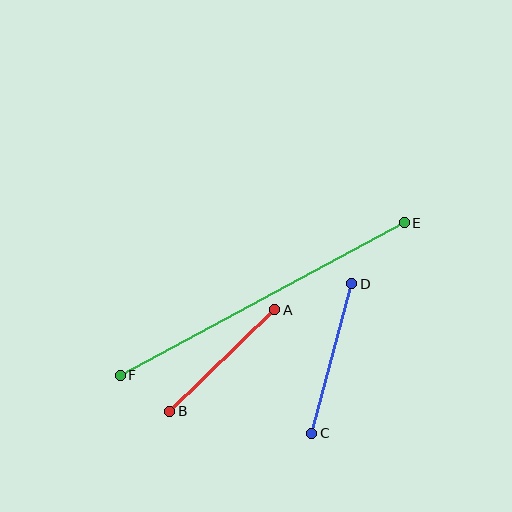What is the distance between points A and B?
The distance is approximately 146 pixels.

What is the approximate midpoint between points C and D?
The midpoint is at approximately (332, 358) pixels.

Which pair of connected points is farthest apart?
Points E and F are farthest apart.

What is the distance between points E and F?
The distance is approximately 323 pixels.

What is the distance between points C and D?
The distance is approximately 154 pixels.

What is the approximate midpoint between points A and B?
The midpoint is at approximately (222, 360) pixels.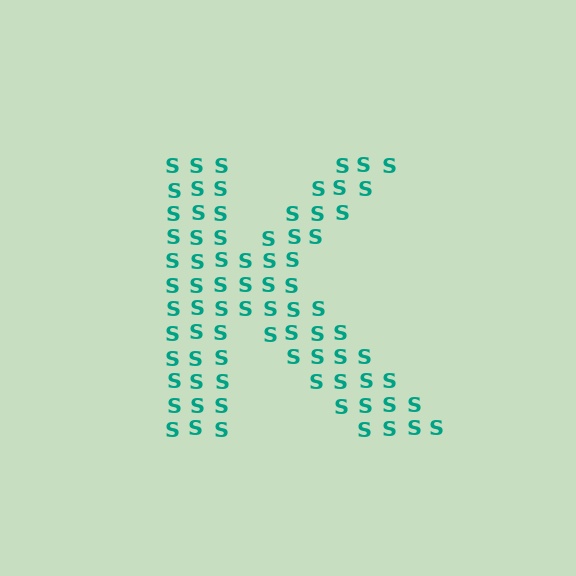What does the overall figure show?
The overall figure shows the letter K.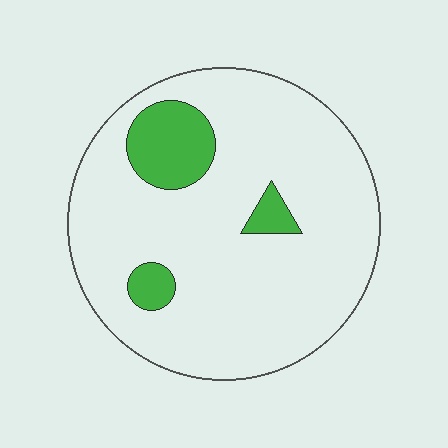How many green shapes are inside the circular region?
3.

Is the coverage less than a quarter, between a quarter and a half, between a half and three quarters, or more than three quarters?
Less than a quarter.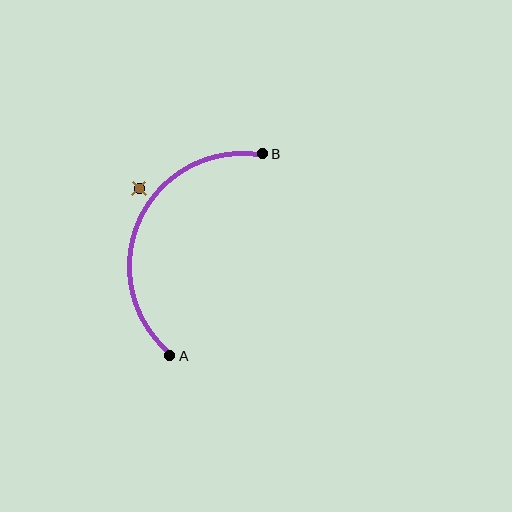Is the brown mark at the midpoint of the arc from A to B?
No — the brown mark does not lie on the arc at all. It sits slightly outside the curve.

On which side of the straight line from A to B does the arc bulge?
The arc bulges to the left of the straight line connecting A and B.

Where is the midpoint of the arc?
The arc midpoint is the point on the curve farthest from the straight line joining A and B. It sits to the left of that line.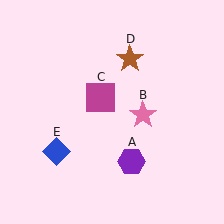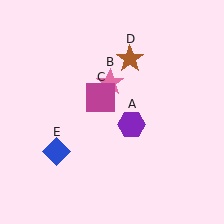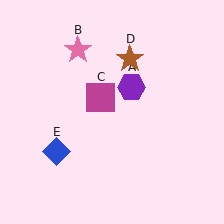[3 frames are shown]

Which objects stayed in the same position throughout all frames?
Magenta square (object C) and brown star (object D) and blue diamond (object E) remained stationary.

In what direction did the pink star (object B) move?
The pink star (object B) moved up and to the left.